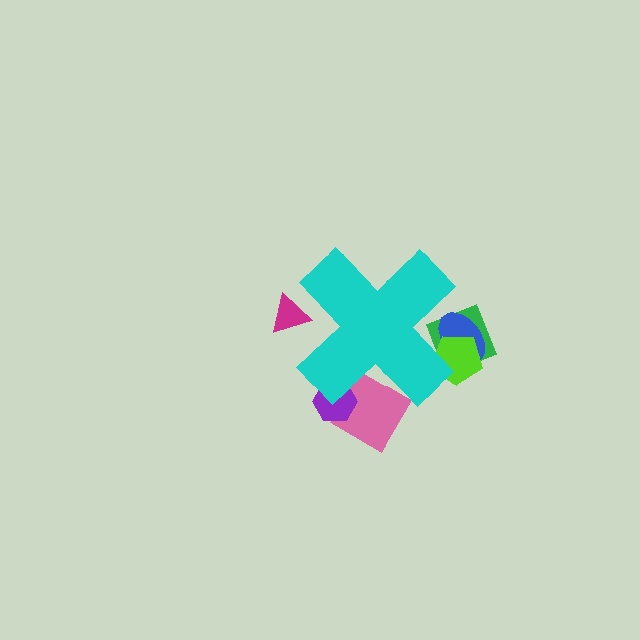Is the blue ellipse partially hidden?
Yes, the blue ellipse is partially hidden behind the cyan cross.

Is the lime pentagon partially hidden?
Yes, the lime pentagon is partially hidden behind the cyan cross.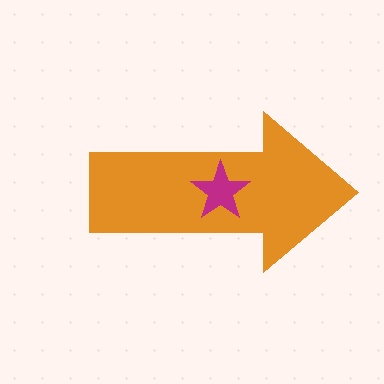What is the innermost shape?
The magenta star.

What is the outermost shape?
The orange arrow.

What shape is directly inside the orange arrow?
The magenta star.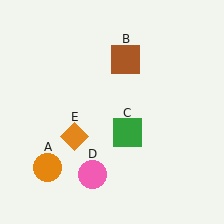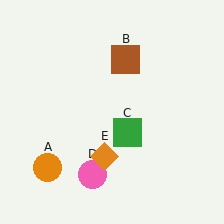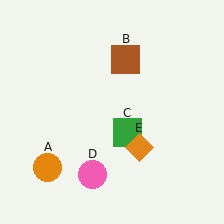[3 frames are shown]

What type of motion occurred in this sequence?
The orange diamond (object E) rotated counterclockwise around the center of the scene.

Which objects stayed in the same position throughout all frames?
Orange circle (object A) and brown square (object B) and green square (object C) and pink circle (object D) remained stationary.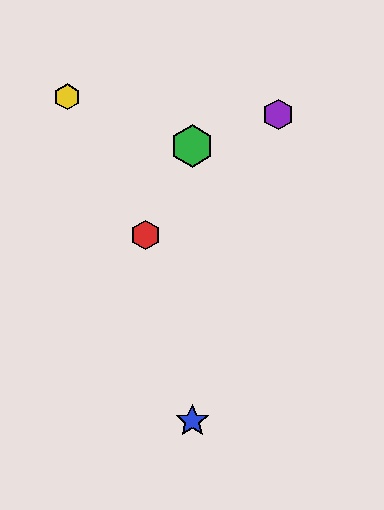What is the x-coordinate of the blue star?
The blue star is at x≈192.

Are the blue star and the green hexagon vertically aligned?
Yes, both are at x≈192.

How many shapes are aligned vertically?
2 shapes (the blue star, the green hexagon) are aligned vertically.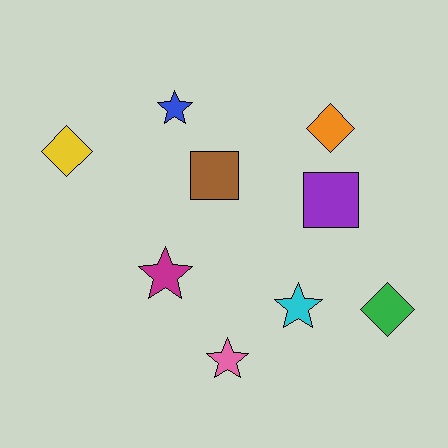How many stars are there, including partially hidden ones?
There are 4 stars.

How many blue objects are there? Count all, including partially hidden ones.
There is 1 blue object.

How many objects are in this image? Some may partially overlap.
There are 9 objects.